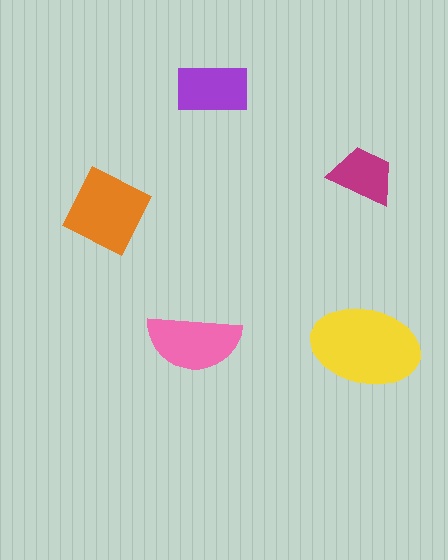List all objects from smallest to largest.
The magenta trapezoid, the purple rectangle, the pink semicircle, the orange square, the yellow ellipse.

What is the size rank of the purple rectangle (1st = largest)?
4th.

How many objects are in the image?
There are 5 objects in the image.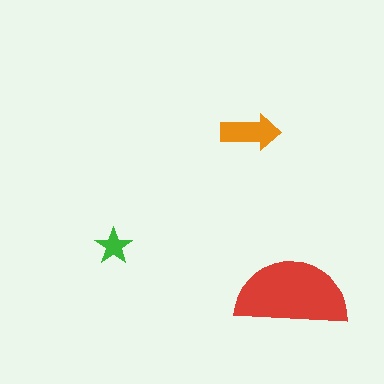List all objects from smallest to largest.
The green star, the orange arrow, the red semicircle.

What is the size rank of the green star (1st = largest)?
3rd.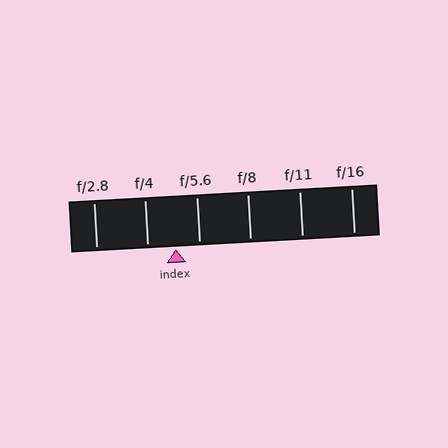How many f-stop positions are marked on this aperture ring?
There are 6 f-stop positions marked.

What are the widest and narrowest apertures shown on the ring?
The widest aperture shown is f/2.8 and the narrowest is f/16.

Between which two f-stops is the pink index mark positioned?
The index mark is between f/4 and f/5.6.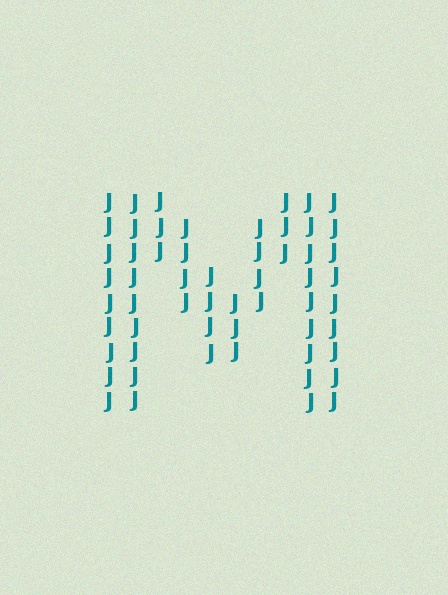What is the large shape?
The large shape is the letter M.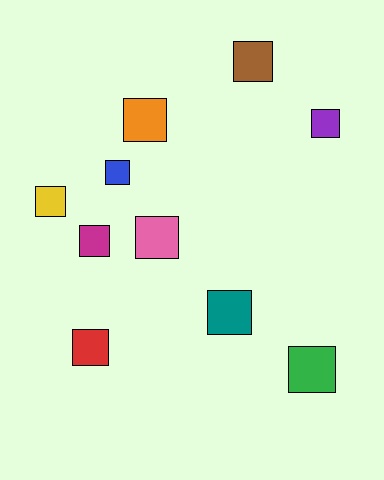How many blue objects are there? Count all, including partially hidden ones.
There is 1 blue object.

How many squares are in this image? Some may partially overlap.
There are 10 squares.